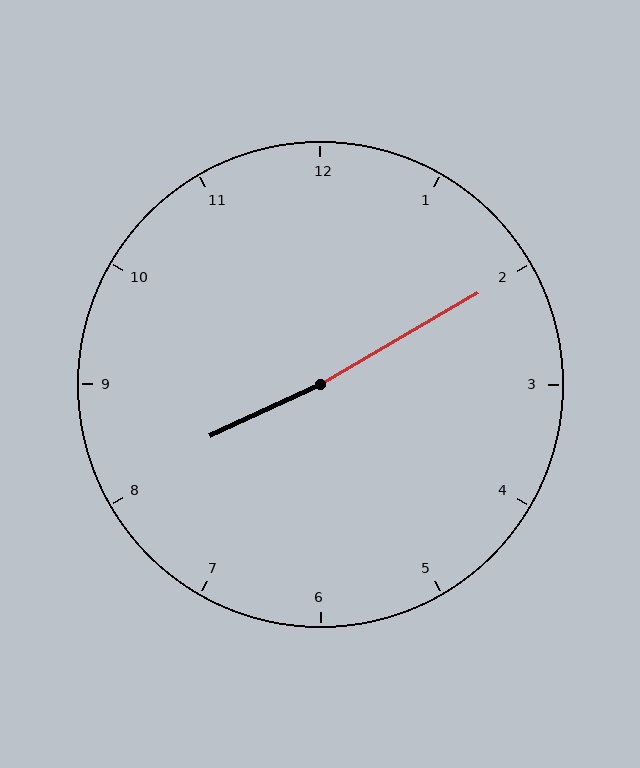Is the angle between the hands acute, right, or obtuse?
It is obtuse.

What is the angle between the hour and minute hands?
Approximately 175 degrees.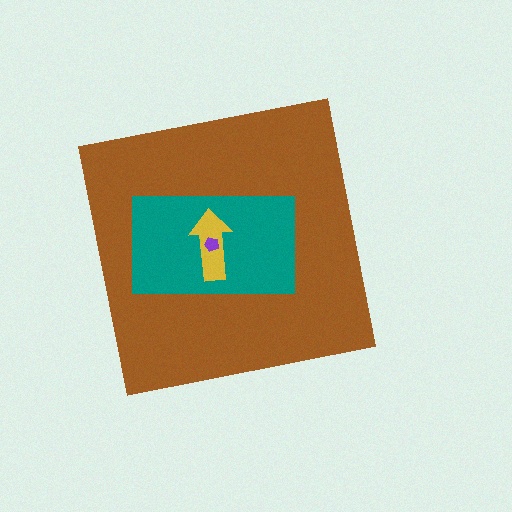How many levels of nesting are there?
4.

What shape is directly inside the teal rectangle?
The yellow arrow.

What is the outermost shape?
The brown square.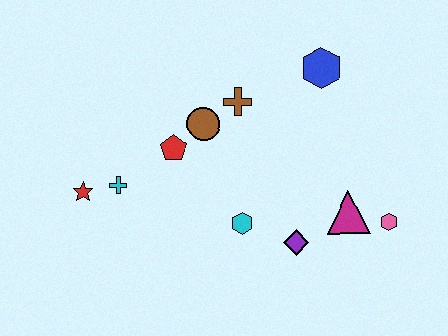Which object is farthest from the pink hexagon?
The red star is farthest from the pink hexagon.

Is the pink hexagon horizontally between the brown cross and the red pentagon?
No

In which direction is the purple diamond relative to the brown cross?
The purple diamond is below the brown cross.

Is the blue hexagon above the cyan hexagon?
Yes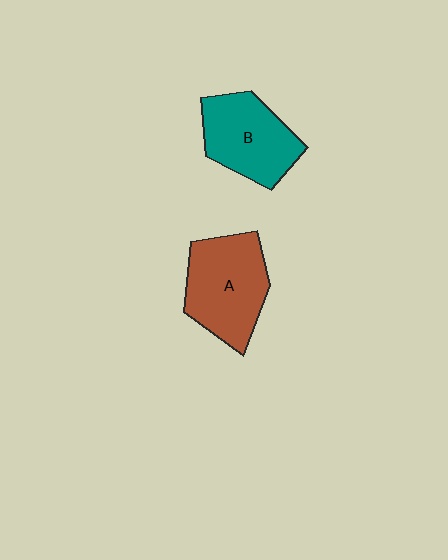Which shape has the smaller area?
Shape B (teal).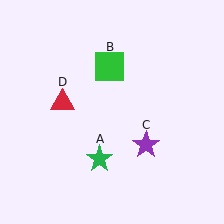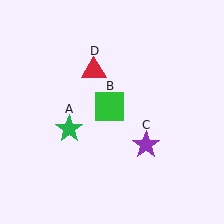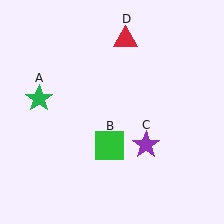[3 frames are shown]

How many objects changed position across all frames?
3 objects changed position: green star (object A), green square (object B), red triangle (object D).